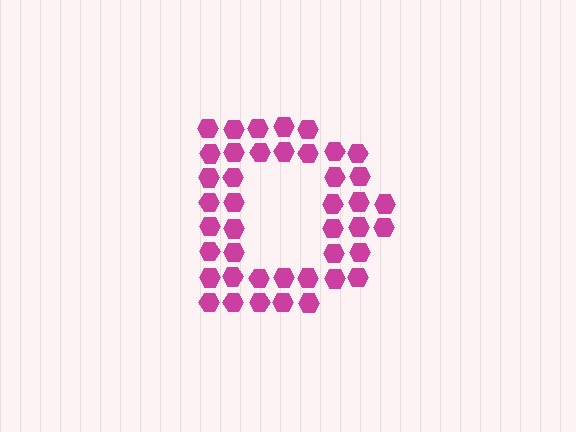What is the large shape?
The large shape is the letter D.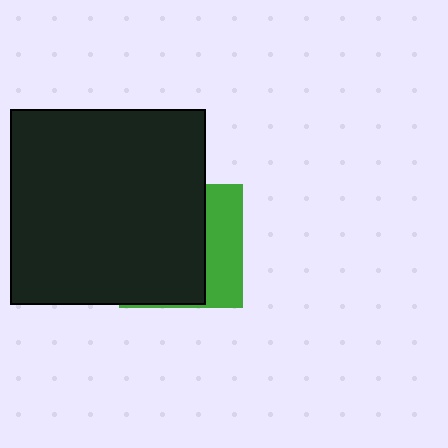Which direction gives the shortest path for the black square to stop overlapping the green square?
Moving left gives the shortest separation.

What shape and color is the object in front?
The object in front is a black square.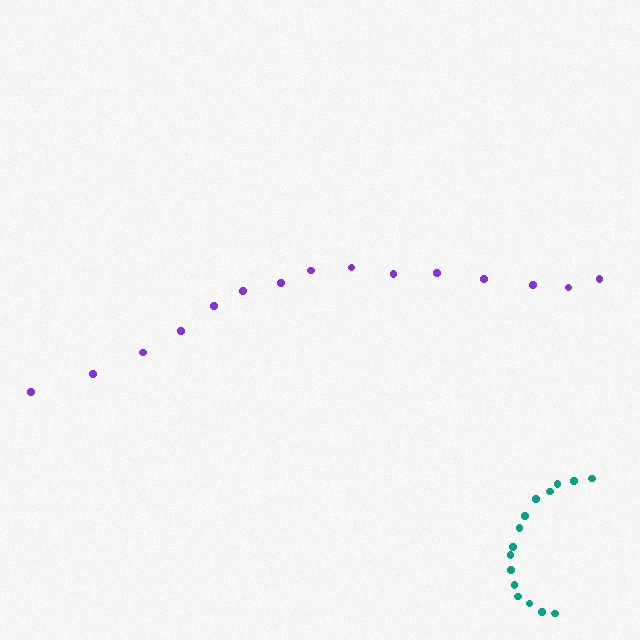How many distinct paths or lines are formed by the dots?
There are 2 distinct paths.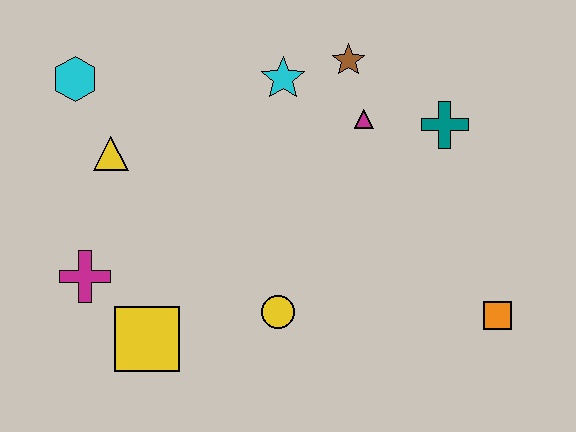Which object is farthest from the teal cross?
The magenta cross is farthest from the teal cross.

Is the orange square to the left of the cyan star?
No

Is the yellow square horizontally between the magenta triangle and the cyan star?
No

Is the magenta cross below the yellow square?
No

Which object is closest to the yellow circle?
The yellow square is closest to the yellow circle.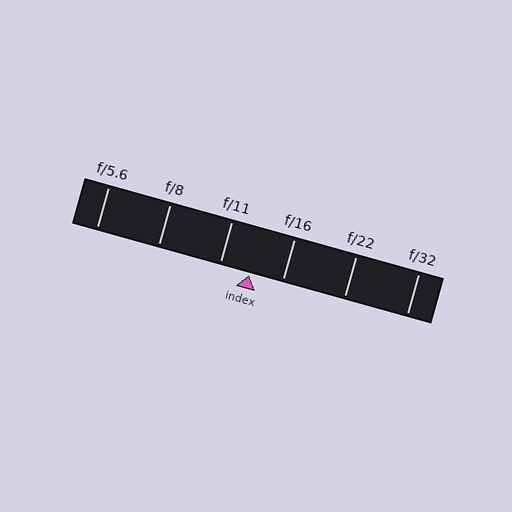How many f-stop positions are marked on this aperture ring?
There are 6 f-stop positions marked.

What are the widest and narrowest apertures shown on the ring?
The widest aperture shown is f/5.6 and the narrowest is f/32.